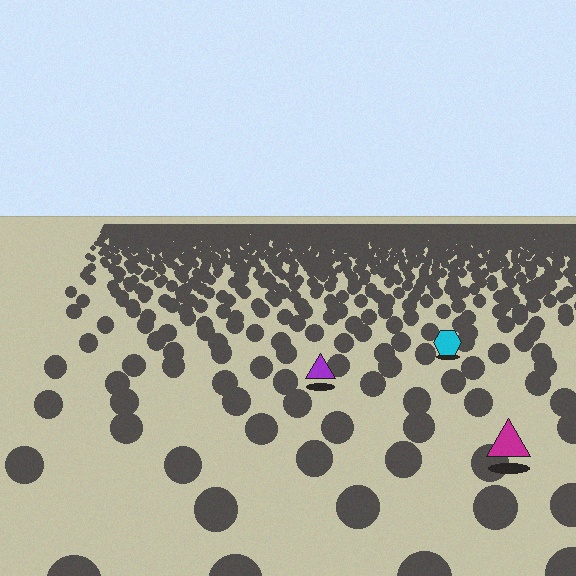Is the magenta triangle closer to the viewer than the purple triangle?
Yes. The magenta triangle is closer — you can tell from the texture gradient: the ground texture is coarser near it.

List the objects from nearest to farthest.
From nearest to farthest: the magenta triangle, the purple triangle, the cyan hexagon.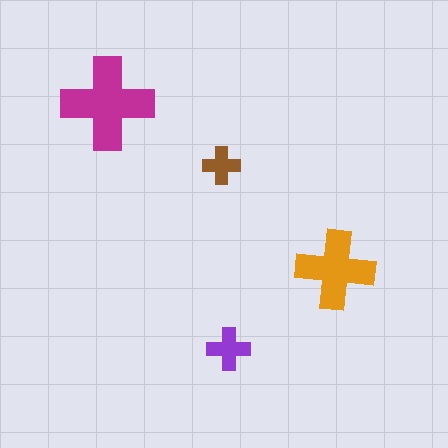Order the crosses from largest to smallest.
the magenta one, the orange one, the purple one, the brown one.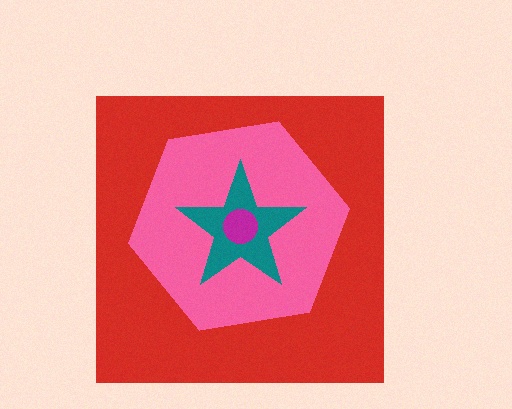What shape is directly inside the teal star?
The magenta circle.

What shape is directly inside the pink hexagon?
The teal star.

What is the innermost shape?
The magenta circle.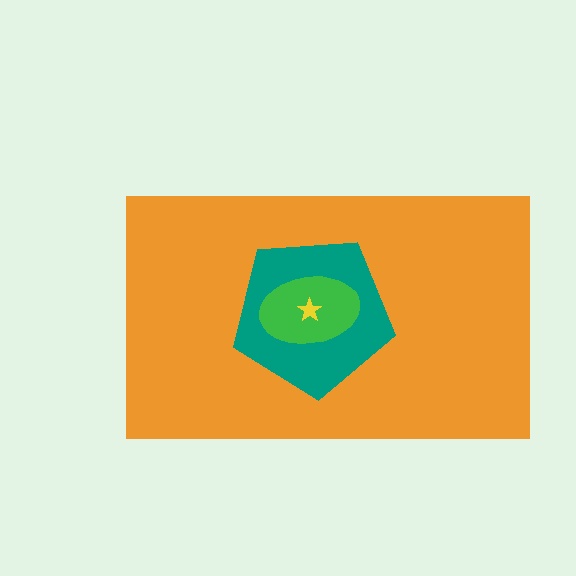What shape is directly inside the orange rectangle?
The teal pentagon.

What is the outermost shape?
The orange rectangle.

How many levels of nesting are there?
4.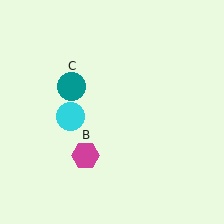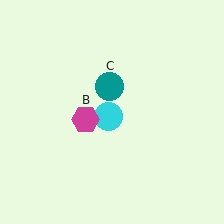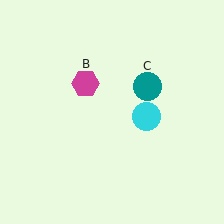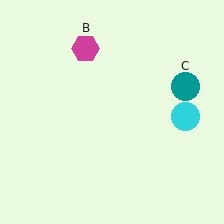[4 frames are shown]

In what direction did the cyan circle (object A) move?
The cyan circle (object A) moved right.